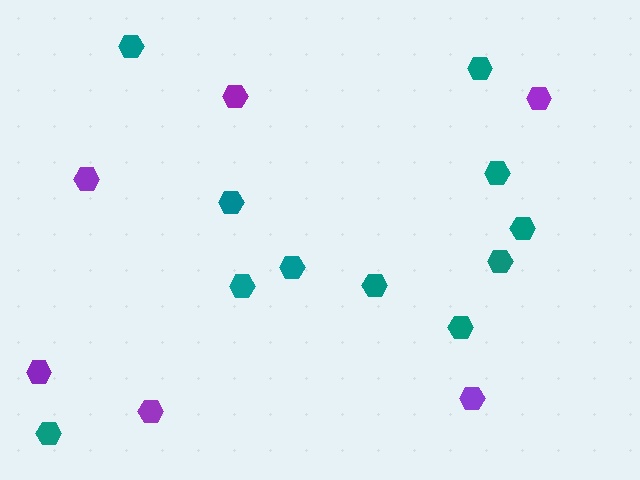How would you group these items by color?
There are 2 groups: one group of teal hexagons (11) and one group of purple hexagons (6).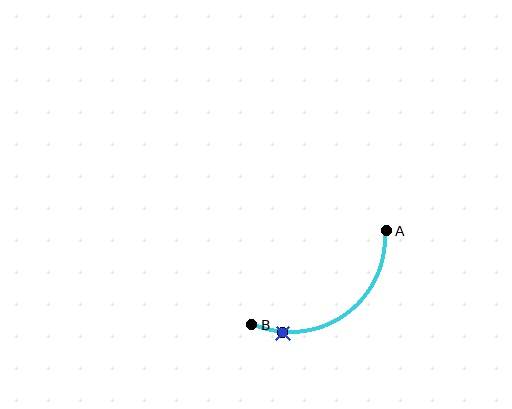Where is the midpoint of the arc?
The arc midpoint is the point on the curve farthest from the straight line joining A and B. It sits below and to the right of that line.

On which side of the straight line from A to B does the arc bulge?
The arc bulges below and to the right of the straight line connecting A and B.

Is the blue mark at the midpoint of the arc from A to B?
No. The blue mark lies on the arc but is closer to endpoint B. The arc midpoint would be at the point on the curve equidistant along the arc from both A and B.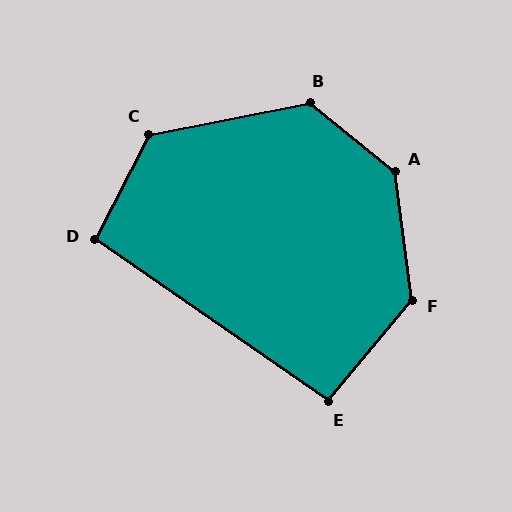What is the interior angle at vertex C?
Approximately 128 degrees (obtuse).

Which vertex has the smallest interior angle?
E, at approximately 95 degrees.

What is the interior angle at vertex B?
Approximately 130 degrees (obtuse).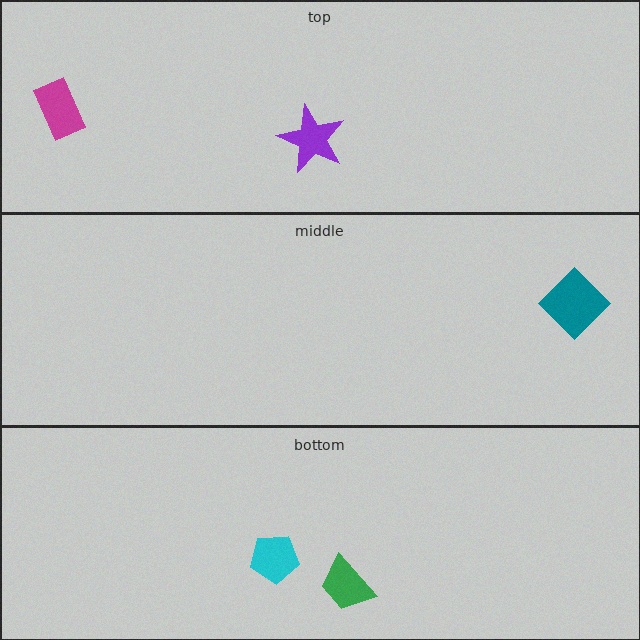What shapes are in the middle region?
The teal diamond.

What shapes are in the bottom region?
The cyan pentagon, the green trapezoid.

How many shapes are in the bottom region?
2.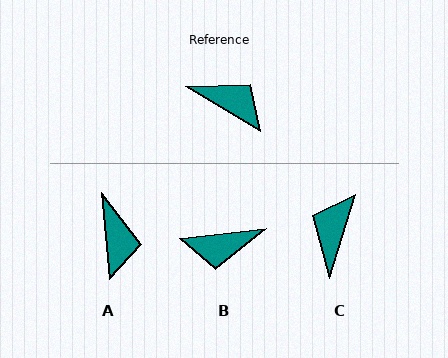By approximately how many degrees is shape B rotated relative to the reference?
Approximately 143 degrees clockwise.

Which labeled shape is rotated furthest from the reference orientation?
B, about 143 degrees away.